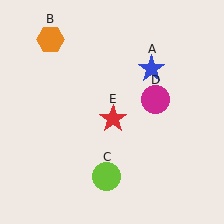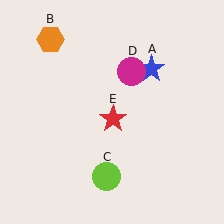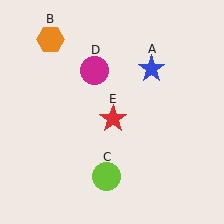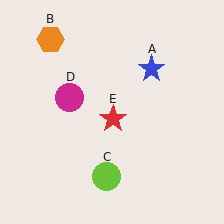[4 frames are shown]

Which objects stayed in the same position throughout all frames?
Blue star (object A) and orange hexagon (object B) and lime circle (object C) and red star (object E) remained stationary.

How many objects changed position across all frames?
1 object changed position: magenta circle (object D).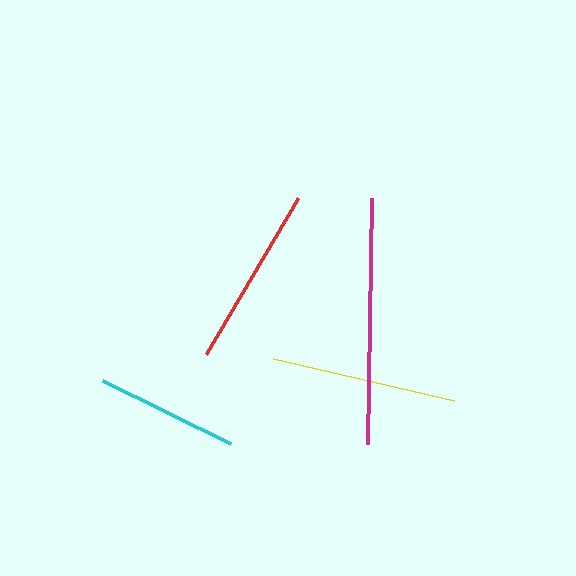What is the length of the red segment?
The red segment is approximately 182 pixels long.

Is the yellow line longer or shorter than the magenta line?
The magenta line is longer than the yellow line.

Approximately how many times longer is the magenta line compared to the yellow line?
The magenta line is approximately 1.3 times the length of the yellow line.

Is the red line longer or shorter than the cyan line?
The red line is longer than the cyan line.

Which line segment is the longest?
The magenta line is the longest at approximately 246 pixels.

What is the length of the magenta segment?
The magenta segment is approximately 246 pixels long.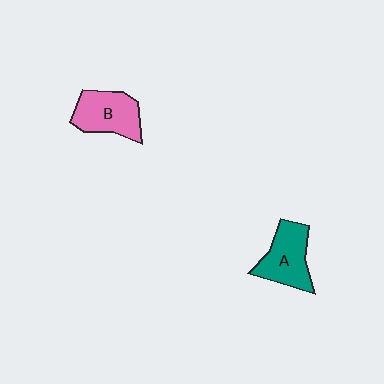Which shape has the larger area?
Shape B (pink).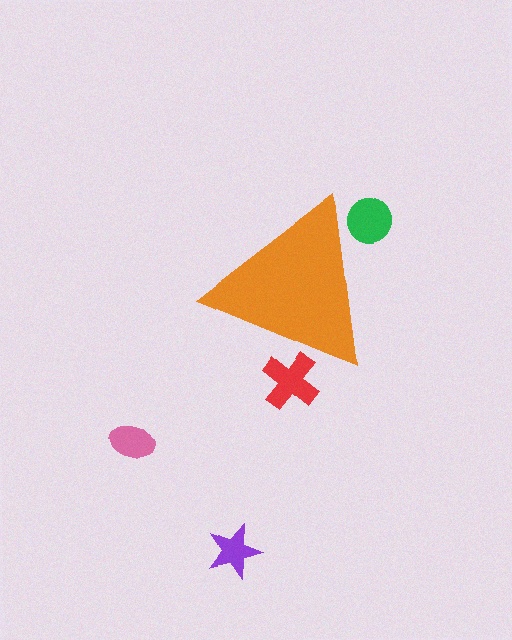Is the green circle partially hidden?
Yes, the green circle is partially hidden behind the orange triangle.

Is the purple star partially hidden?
No, the purple star is fully visible.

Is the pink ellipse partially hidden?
No, the pink ellipse is fully visible.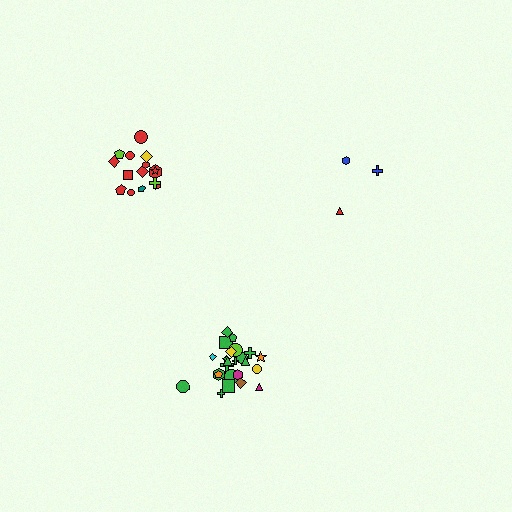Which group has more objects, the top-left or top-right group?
The top-left group.